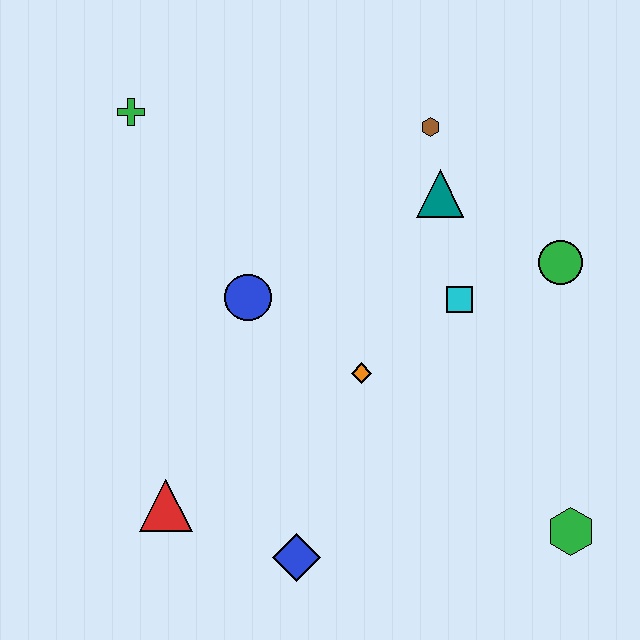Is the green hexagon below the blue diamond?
No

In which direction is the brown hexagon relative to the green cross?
The brown hexagon is to the right of the green cross.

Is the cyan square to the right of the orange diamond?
Yes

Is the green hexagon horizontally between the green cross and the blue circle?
No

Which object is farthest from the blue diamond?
The green cross is farthest from the blue diamond.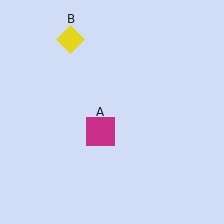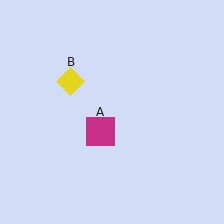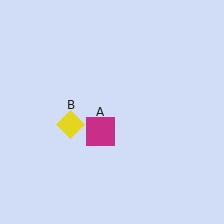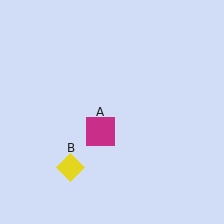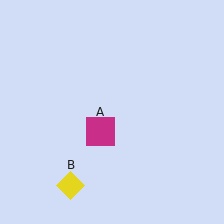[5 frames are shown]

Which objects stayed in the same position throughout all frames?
Magenta square (object A) remained stationary.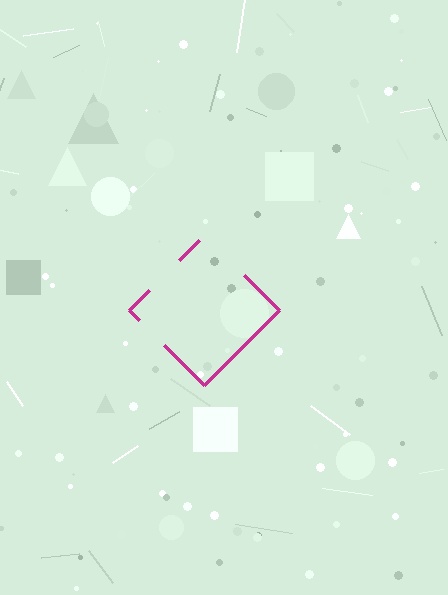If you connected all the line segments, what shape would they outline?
They would outline a diamond.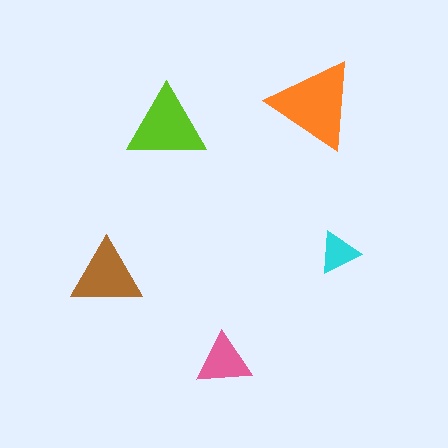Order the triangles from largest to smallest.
the orange one, the lime one, the brown one, the pink one, the cyan one.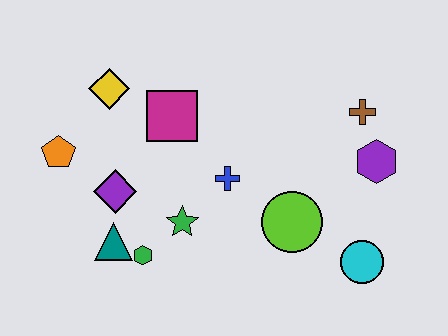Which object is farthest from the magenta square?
The cyan circle is farthest from the magenta square.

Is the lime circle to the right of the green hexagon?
Yes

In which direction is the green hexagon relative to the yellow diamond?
The green hexagon is below the yellow diamond.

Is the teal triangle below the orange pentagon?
Yes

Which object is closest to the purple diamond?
The teal triangle is closest to the purple diamond.